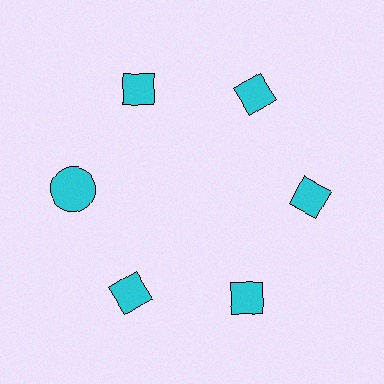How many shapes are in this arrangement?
There are 6 shapes arranged in a ring pattern.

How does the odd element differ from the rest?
It has a different shape: circle instead of diamond.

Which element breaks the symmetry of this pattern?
The cyan circle at roughly the 9 o'clock position breaks the symmetry. All other shapes are cyan diamonds.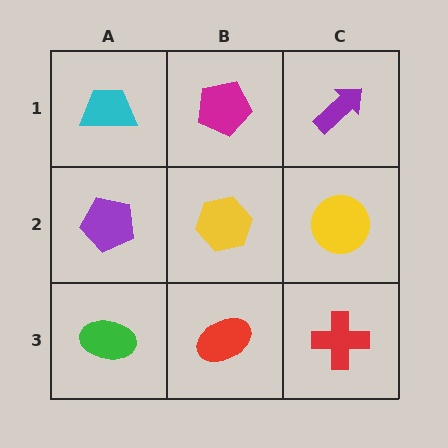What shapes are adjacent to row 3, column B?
A yellow hexagon (row 2, column B), a green ellipse (row 3, column A), a red cross (row 3, column C).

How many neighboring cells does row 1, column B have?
3.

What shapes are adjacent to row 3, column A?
A purple pentagon (row 2, column A), a red ellipse (row 3, column B).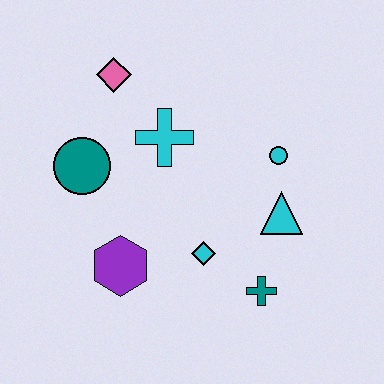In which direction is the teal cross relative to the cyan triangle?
The teal cross is below the cyan triangle.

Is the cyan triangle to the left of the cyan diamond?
No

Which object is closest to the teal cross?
The cyan diamond is closest to the teal cross.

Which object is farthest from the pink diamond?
The teal cross is farthest from the pink diamond.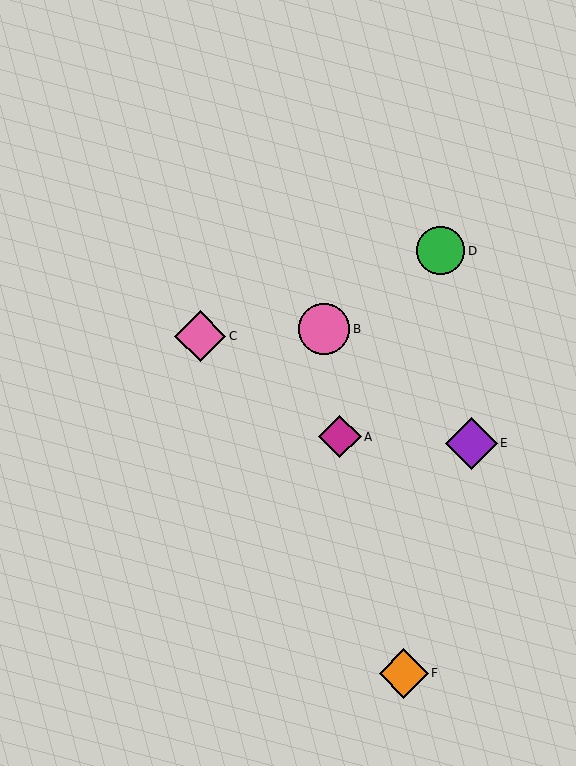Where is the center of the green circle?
The center of the green circle is at (441, 251).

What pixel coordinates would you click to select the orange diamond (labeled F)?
Click at (404, 674) to select the orange diamond F.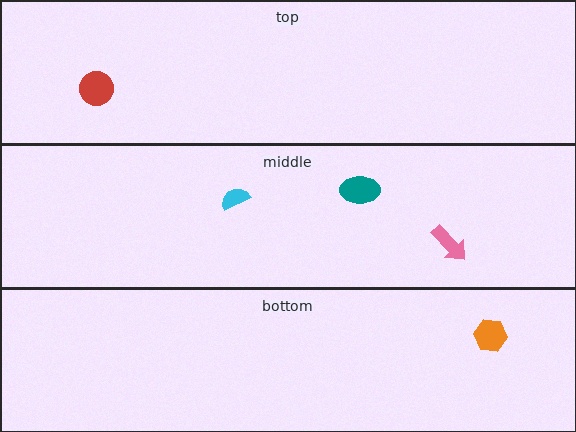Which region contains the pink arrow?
The middle region.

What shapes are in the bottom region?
The orange hexagon.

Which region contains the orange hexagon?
The bottom region.